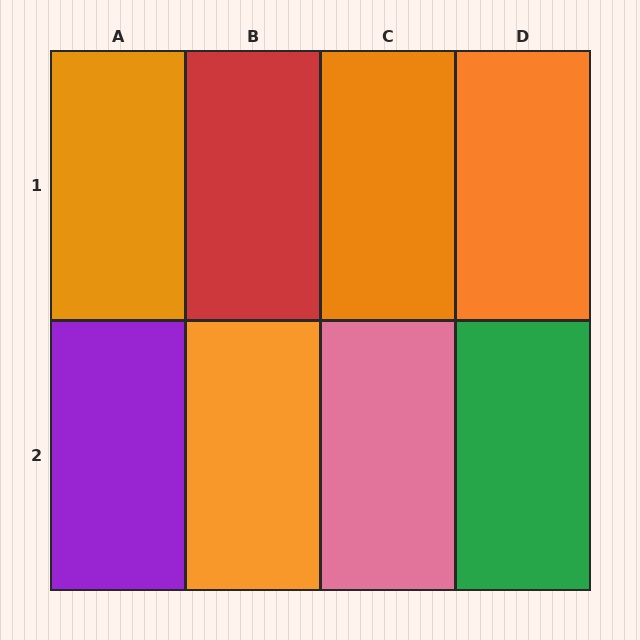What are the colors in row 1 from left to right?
Orange, red, orange, orange.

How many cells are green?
1 cell is green.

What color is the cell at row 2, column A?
Purple.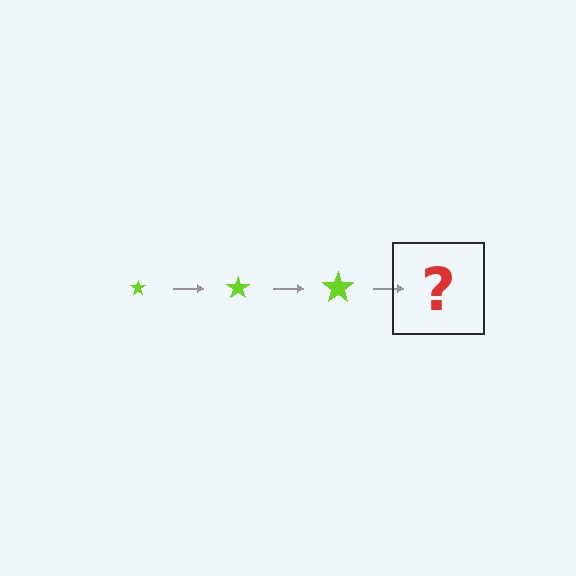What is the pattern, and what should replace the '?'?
The pattern is that the star gets progressively larger each step. The '?' should be a lime star, larger than the previous one.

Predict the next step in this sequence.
The next step is a lime star, larger than the previous one.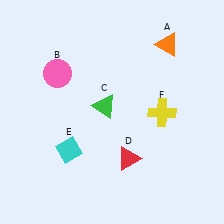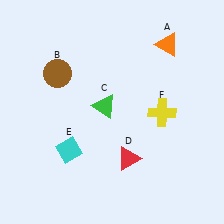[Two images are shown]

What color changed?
The circle (B) changed from pink in Image 1 to brown in Image 2.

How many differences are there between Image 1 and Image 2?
There is 1 difference between the two images.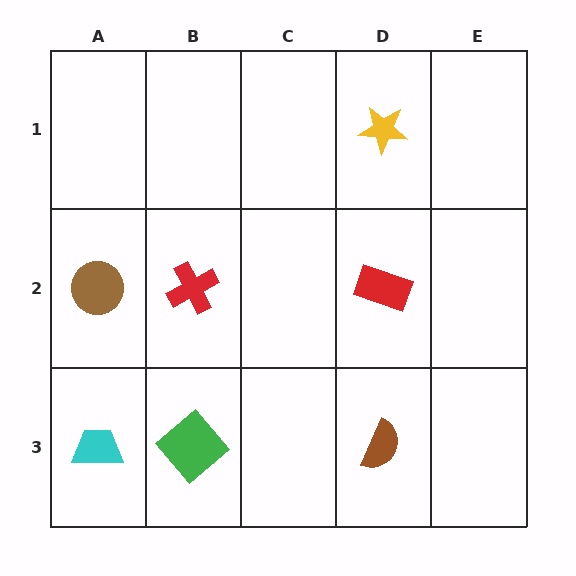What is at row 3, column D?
A brown semicircle.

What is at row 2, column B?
A red cross.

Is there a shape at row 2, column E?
No, that cell is empty.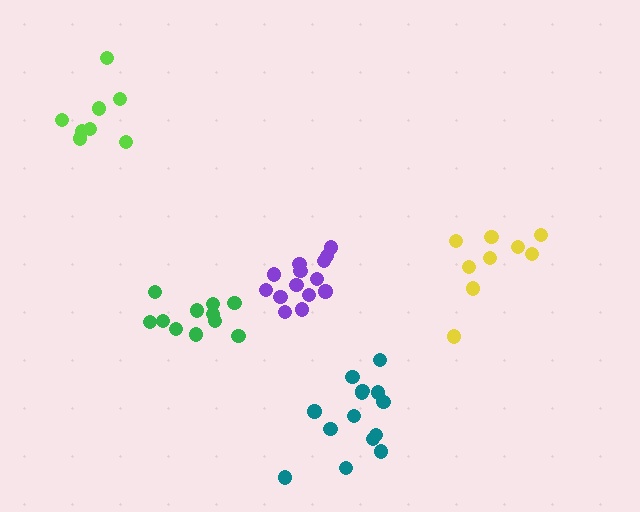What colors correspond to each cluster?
The clusters are colored: teal, green, purple, lime, yellow.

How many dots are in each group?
Group 1: 14 dots, Group 2: 11 dots, Group 3: 14 dots, Group 4: 8 dots, Group 5: 9 dots (56 total).